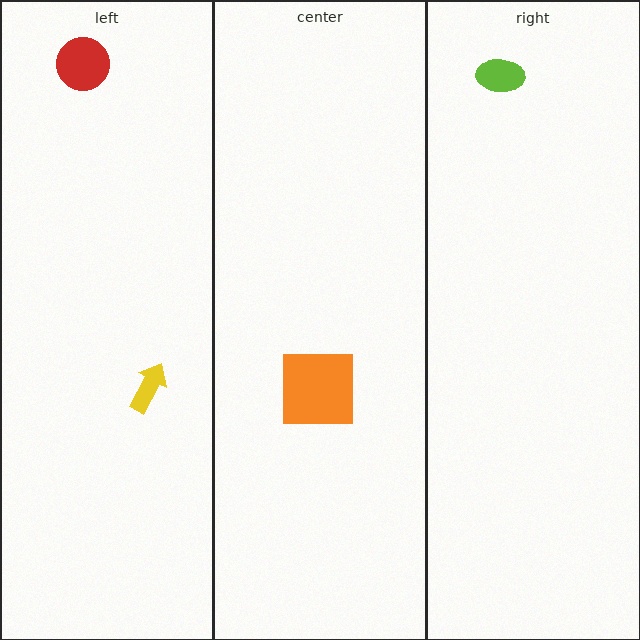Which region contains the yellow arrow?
The left region.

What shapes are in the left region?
The red circle, the yellow arrow.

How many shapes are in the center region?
1.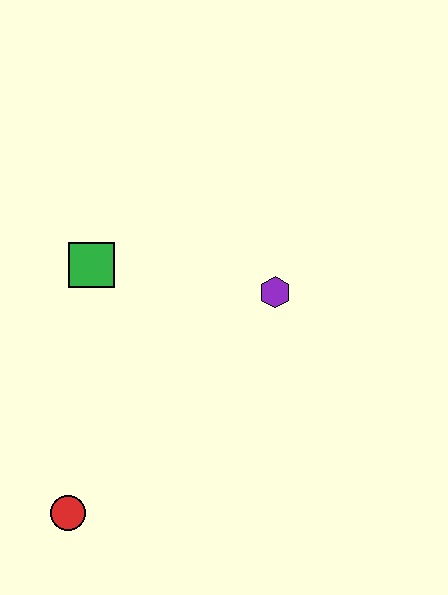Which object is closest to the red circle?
The green square is closest to the red circle.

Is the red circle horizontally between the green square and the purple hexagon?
No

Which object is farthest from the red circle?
The purple hexagon is farthest from the red circle.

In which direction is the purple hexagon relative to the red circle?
The purple hexagon is above the red circle.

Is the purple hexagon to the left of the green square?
No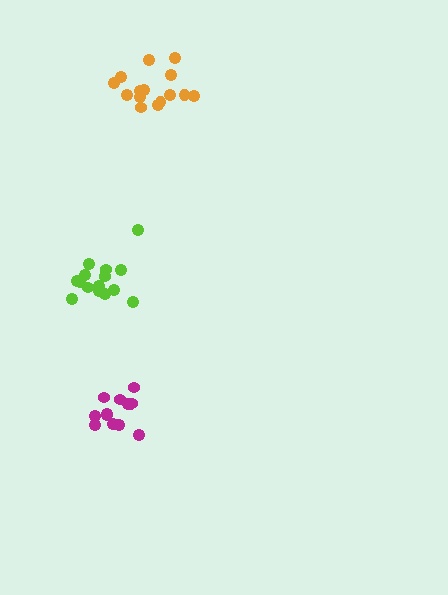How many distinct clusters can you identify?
There are 3 distinct clusters.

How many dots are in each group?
Group 1: 16 dots, Group 2: 13 dots, Group 3: 15 dots (44 total).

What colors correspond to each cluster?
The clusters are colored: lime, magenta, orange.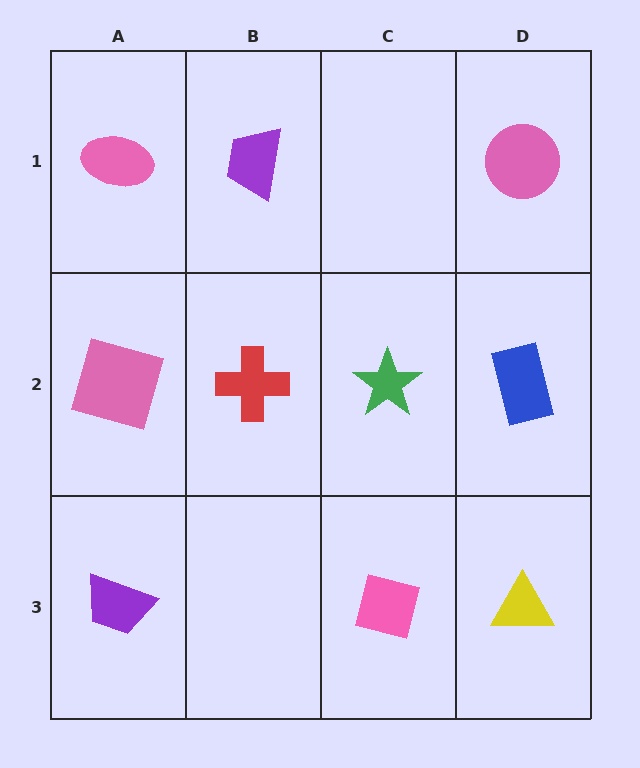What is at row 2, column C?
A green star.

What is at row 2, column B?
A red cross.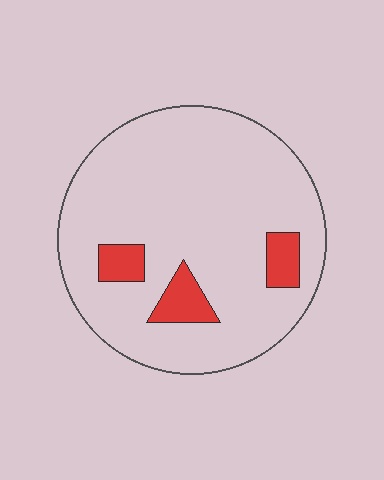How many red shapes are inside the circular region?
3.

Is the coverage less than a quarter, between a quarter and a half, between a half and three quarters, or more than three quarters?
Less than a quarter.